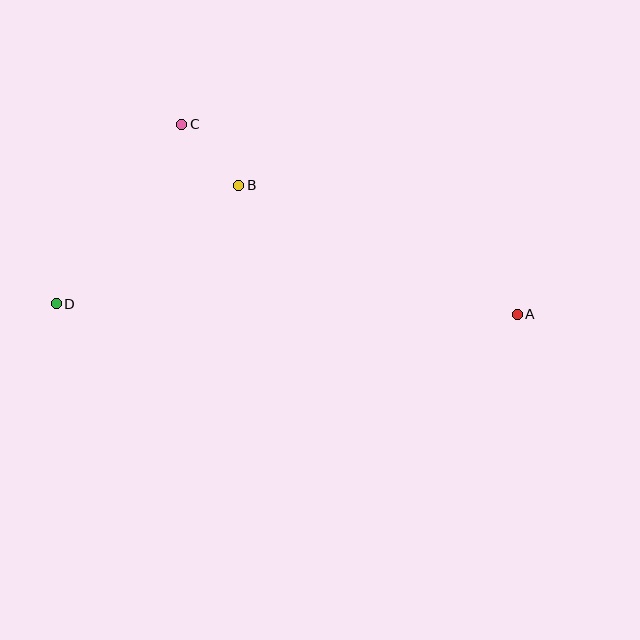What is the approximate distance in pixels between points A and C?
The distance between A and C is approximately 386 pixels.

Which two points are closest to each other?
Points B and C are closest to each other.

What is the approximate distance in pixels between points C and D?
The distance between C and D is approximately 219 pixels.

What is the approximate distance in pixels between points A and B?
The distance between A and B is approximately 307 pixels.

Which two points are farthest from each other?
Points A and D are farthest from each other.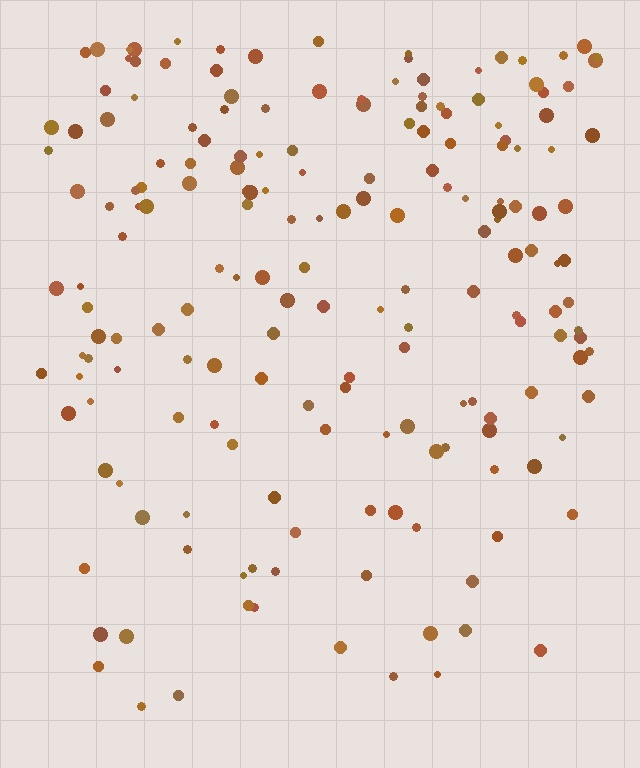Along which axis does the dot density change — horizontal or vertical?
Vertical.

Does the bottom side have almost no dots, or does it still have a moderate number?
Still a moderate number, just noticeably fewer than the top.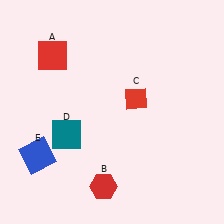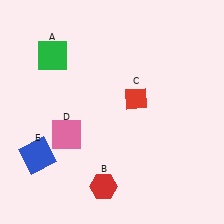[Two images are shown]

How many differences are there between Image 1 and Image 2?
There are 2 differences between the two images.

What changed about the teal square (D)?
In Image 1, D is teal. In Image 2, it changed to pink.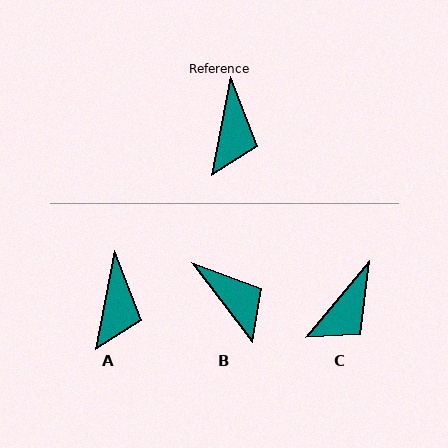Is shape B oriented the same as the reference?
No, it is off by about 49 degrees.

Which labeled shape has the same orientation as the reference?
A.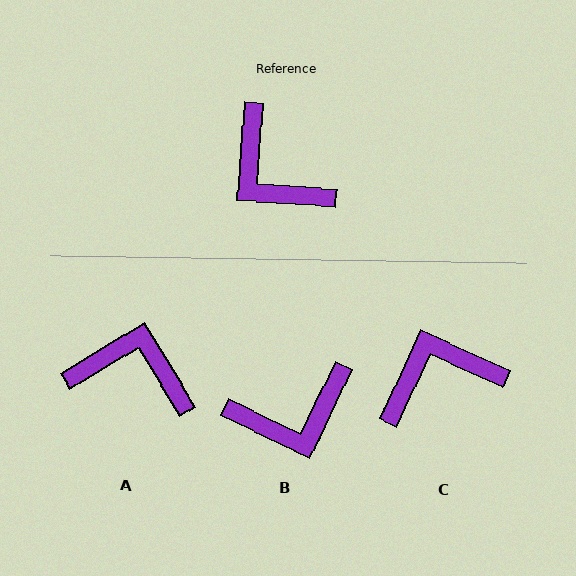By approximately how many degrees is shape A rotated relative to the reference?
Approximately 145 degrees clockwise.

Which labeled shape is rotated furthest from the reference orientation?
A, about 145 degrees away.